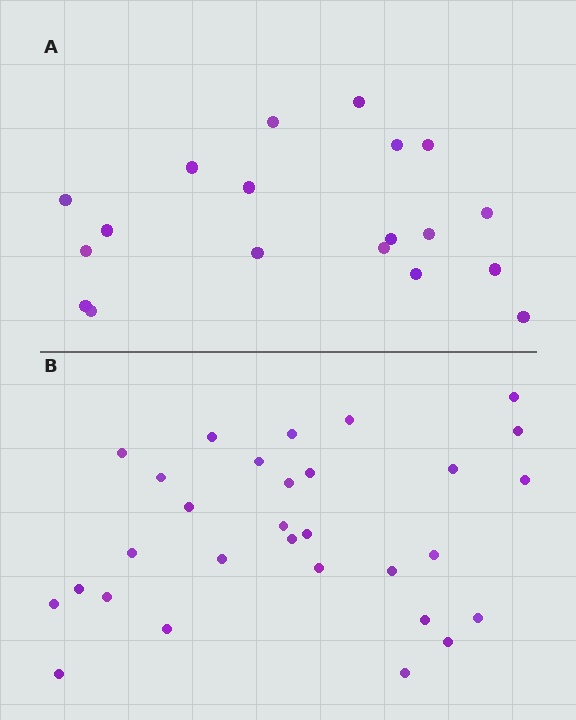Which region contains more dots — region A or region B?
Region B (the bottom region) has more dots.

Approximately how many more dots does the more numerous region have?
Region B has roughly 12 or so more dots than region A.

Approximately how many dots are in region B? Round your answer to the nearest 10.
About 30 dots.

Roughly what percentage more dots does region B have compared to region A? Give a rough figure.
About 60% more.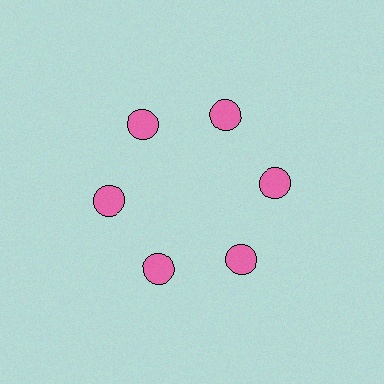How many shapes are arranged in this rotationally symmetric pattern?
There are 6 shapes, arranged in 6 groups of 1.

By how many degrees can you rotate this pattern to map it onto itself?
The pattern maps onto itself every 60 degrees of rotation.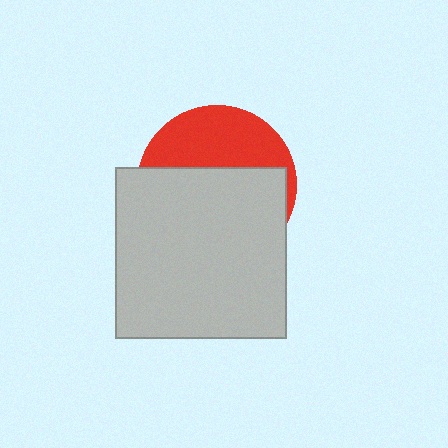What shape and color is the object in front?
The object in front is a light gray square.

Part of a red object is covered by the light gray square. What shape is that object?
It is a circle.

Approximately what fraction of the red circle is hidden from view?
Roughly 62% of the red circle is hidden behind the light gray square.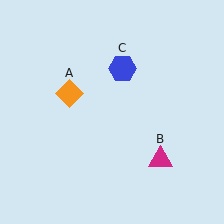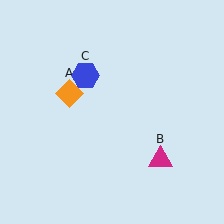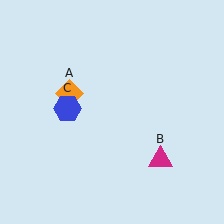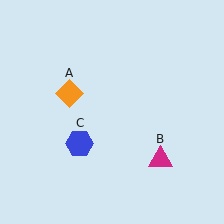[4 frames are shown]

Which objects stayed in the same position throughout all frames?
Orange diamond (object A) and magenta triangle (object B) remained stationary.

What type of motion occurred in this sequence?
The blue hexagon (object C) rotated counterclockwise around the center of the scene.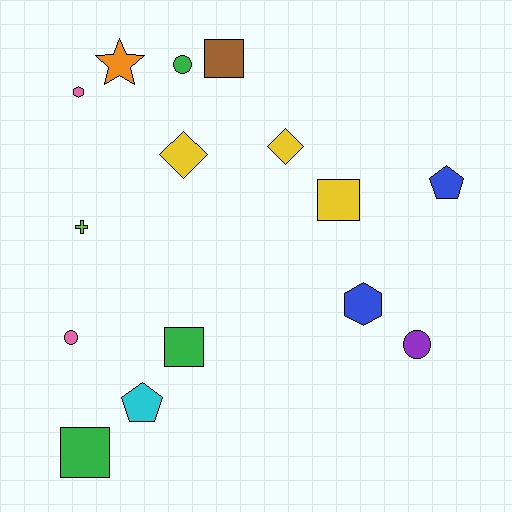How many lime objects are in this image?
There is 1 lime object.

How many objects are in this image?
There are 15 objects.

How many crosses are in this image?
There is 1 cross.